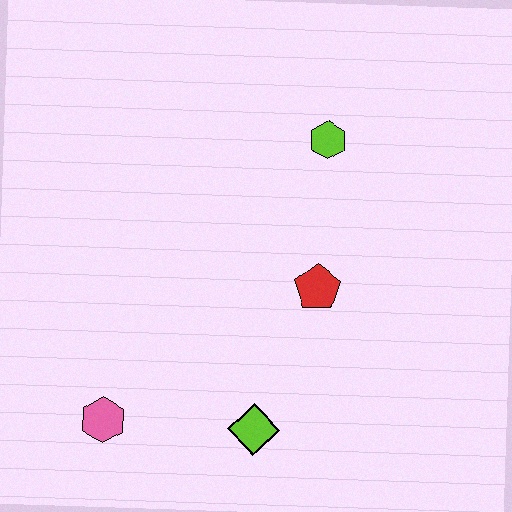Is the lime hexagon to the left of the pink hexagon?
No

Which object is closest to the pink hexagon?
The lime diamond is closest to the pink hexagon.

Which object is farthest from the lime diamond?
The lime hexagon is farthest from the lime diamond.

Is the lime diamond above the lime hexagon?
No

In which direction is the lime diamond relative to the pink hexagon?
The lime diamond is to the right of the pink hexagon.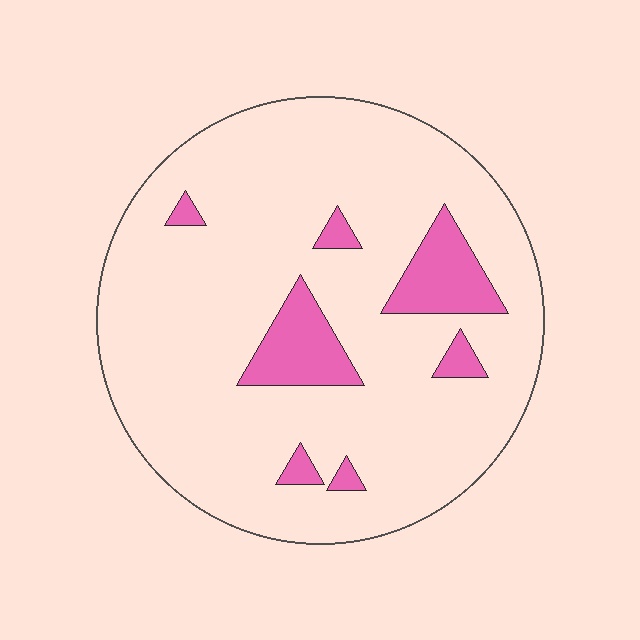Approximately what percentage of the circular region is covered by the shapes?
Approximately 10%.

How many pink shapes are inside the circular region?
7.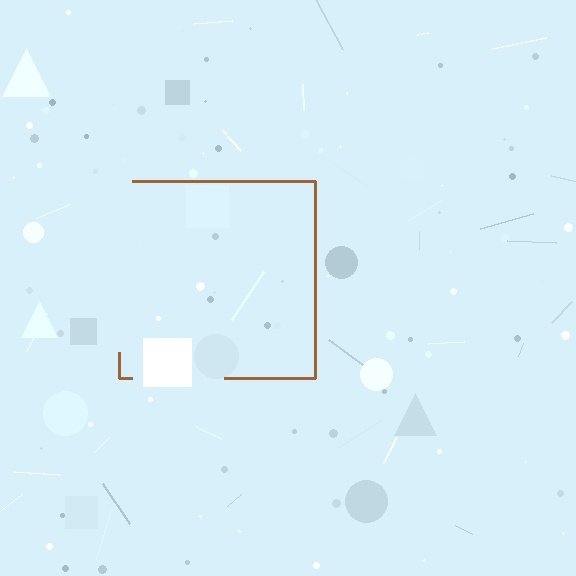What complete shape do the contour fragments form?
The contour fragments form a square.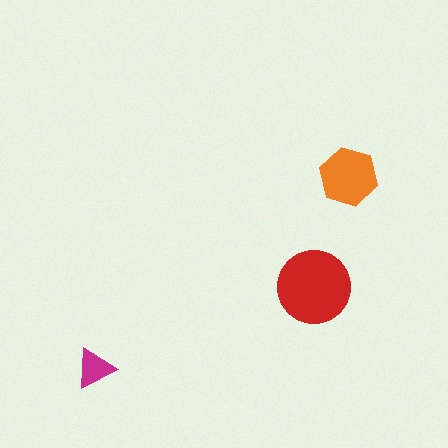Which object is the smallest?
The magenta triangle.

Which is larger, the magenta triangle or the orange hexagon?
The orange hexagon.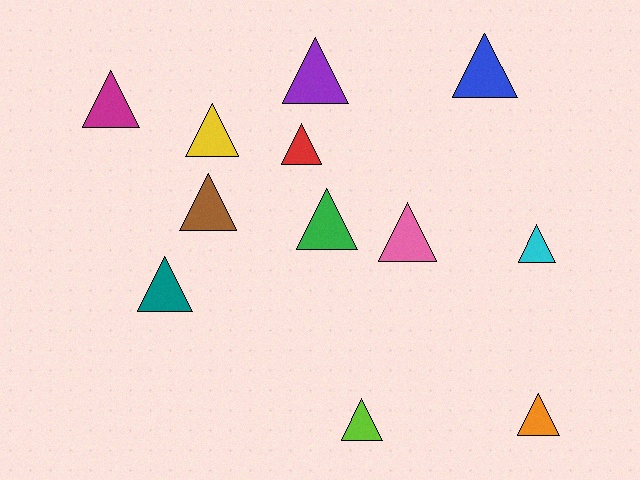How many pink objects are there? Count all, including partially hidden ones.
There is 1 pink object.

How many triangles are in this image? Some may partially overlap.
There are 12 triangles.